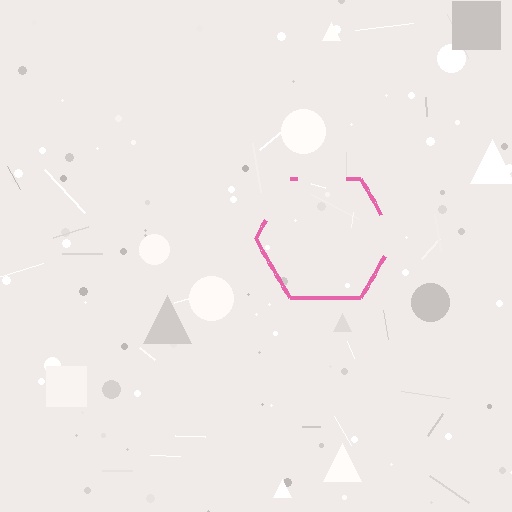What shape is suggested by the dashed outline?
The dashed outline suggests a hexagon.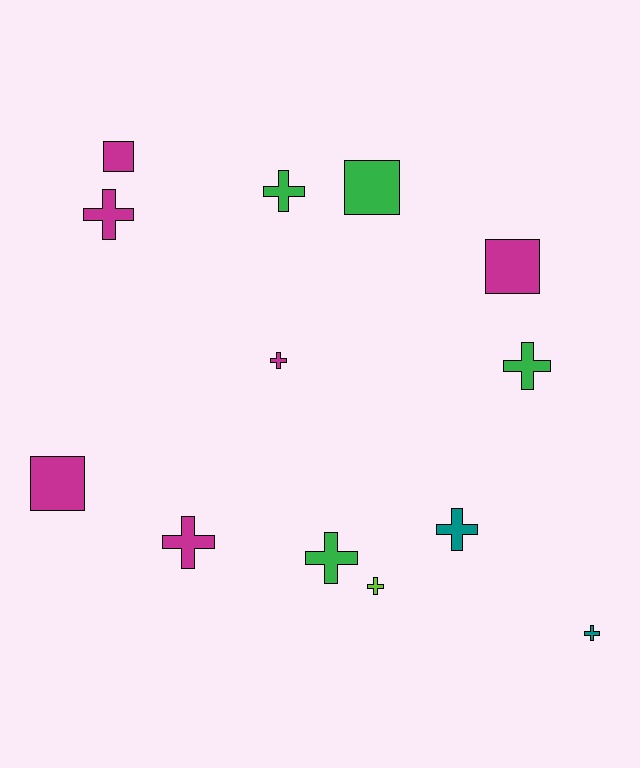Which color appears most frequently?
Magenta, with 6 objects.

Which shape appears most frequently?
Cross, with 9 objects.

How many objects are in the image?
There are 13 objects.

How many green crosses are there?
There are 3 green crosses.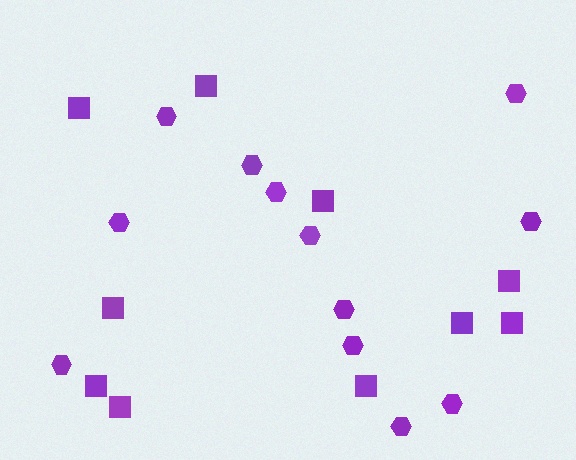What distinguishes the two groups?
There are 2 groups: one group of hexagons (12) and one group of squares (10).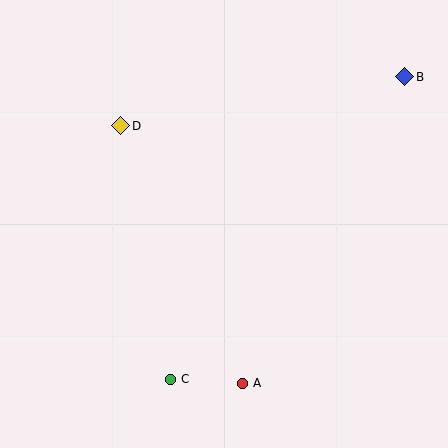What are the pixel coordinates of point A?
Point A is at (242, 383).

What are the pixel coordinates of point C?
Point C is at (170, 379).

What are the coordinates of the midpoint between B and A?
The midpoint between B and A is at (324, 230).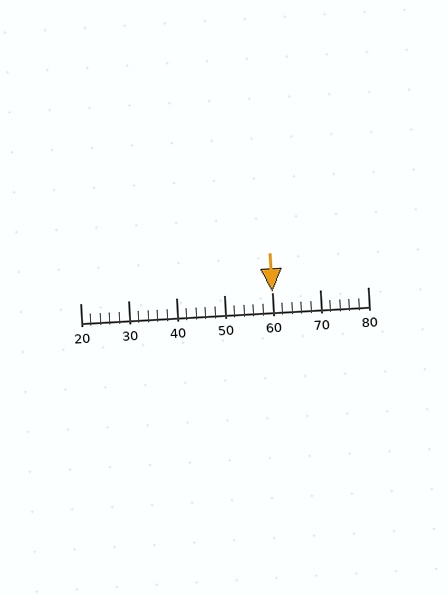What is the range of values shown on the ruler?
The ruler shows values from 20 to 80.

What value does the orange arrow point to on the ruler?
The orange arrow points to approximately 60.